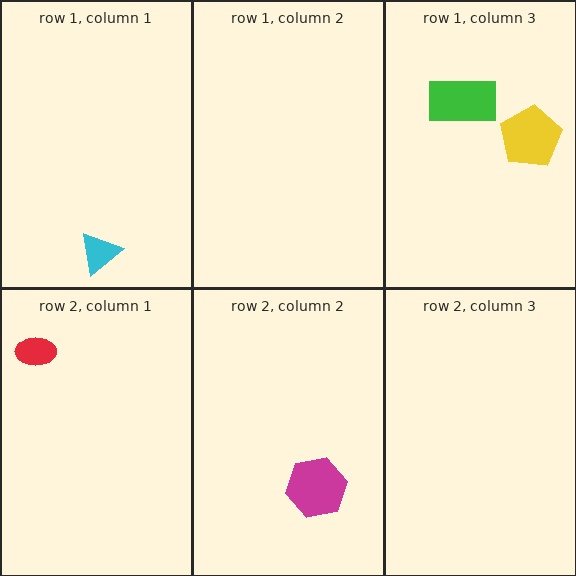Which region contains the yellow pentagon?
The row 1, column 3 region.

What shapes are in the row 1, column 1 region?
The cyan triangle.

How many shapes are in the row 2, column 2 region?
1.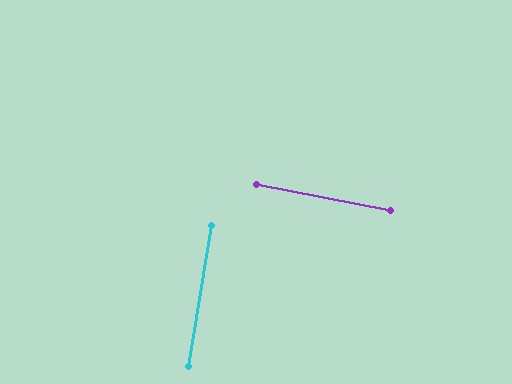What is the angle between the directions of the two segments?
Approximately 88 degrees.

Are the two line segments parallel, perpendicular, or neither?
Perpendicular — they meet at approximately 88°.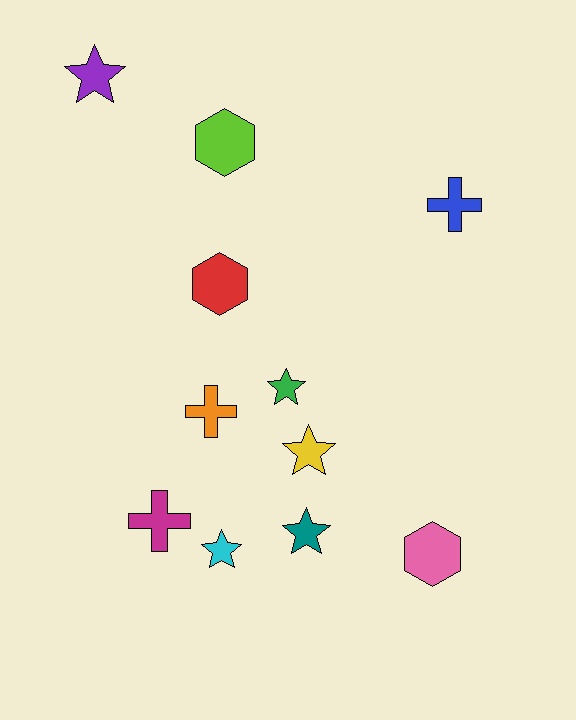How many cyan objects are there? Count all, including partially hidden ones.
There is 1 cyan object.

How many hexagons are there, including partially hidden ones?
There are 3 hexagons.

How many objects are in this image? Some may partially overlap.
There are 11 objects.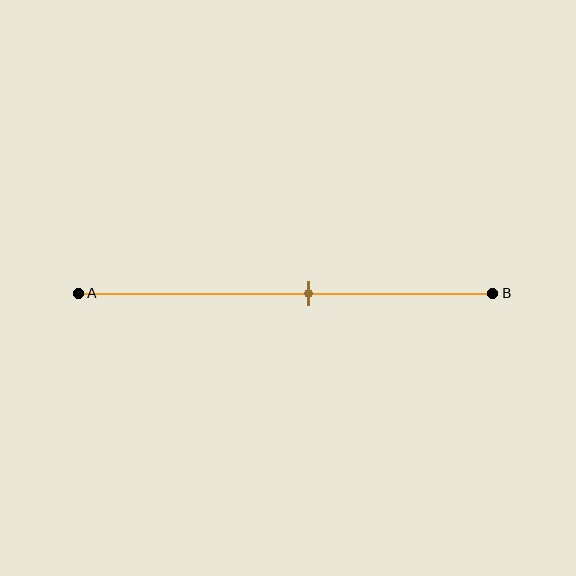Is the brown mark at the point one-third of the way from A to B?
No, the mark is at about 55% from A, not at the 33% one-third point.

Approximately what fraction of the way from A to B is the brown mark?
The brown mark is approximately 55% of the way from A to B.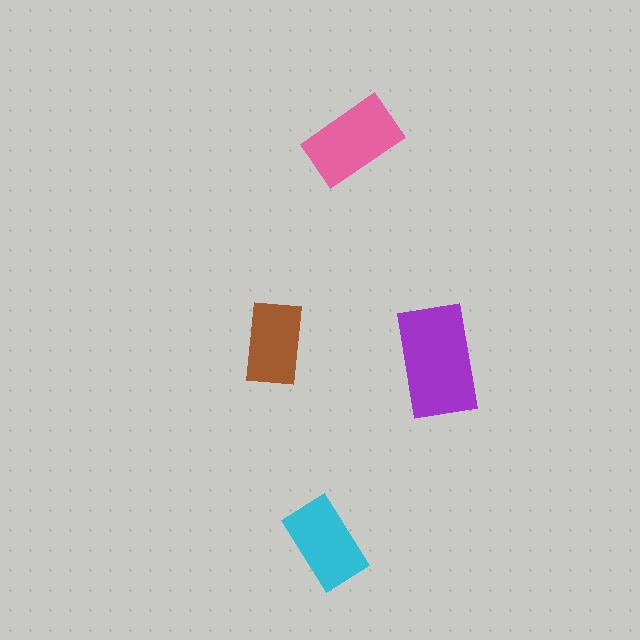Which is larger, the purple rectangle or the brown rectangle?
The purple one.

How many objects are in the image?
There are 4 objects in the image.